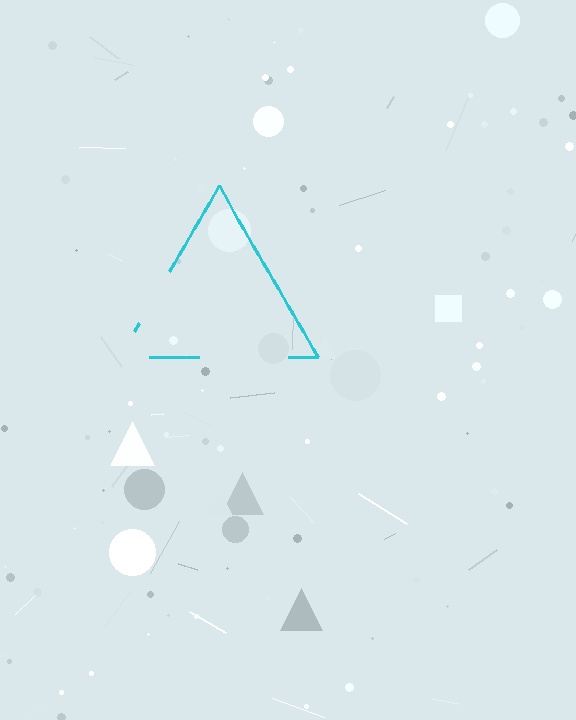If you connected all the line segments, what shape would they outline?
They would outline a triangle.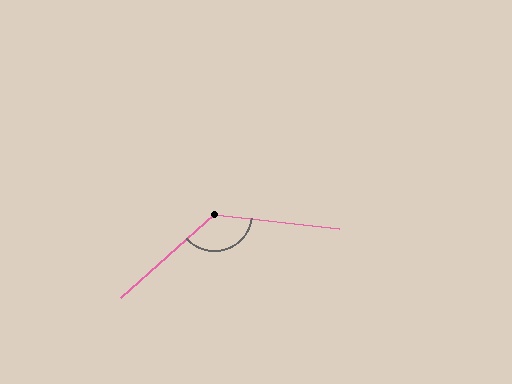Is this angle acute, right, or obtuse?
It is obtuse.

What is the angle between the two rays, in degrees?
Approximately 131 degrees.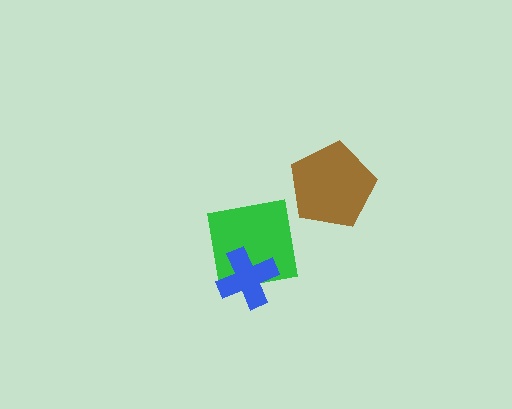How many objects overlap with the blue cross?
1 object overlaps with the blue cross.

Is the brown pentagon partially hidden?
No, no other shape covers it.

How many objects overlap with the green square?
1 object overlaps with the green square.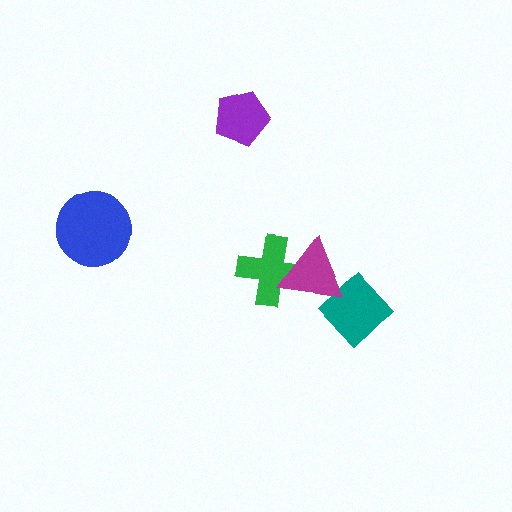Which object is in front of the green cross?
The magenta triangle is in front of the green cross.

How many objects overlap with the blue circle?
0 objects overlap with the blue circle.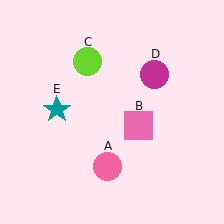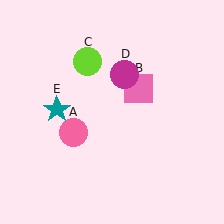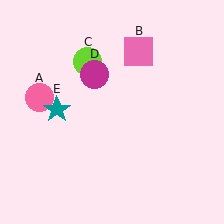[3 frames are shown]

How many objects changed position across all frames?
3 objects changed position: pink circle (object A), pink square (object B), magenta circle (object D).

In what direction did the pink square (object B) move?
The pink square (object B) moved up.